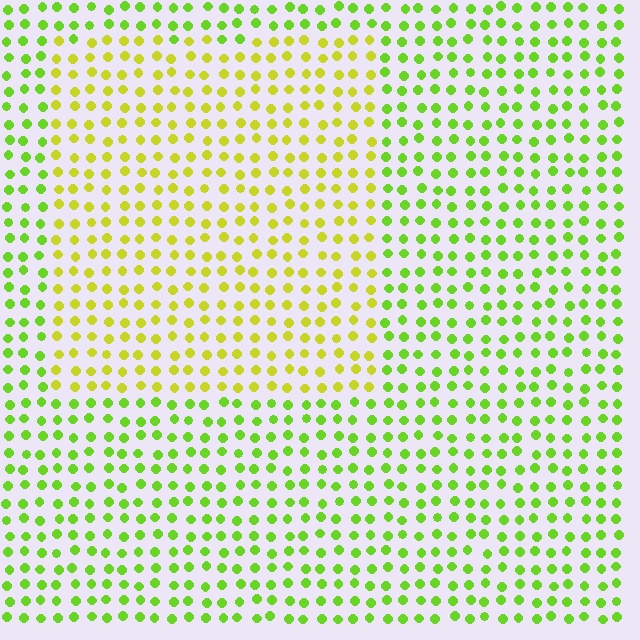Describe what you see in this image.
The image is filled with small lime elements in a uniform arrangement. A rectangle-shaped region is visible where the elements are tinted to a slightly different hue, forming a subtle color boundary.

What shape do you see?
I see a rectangle.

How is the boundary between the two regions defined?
The boundary is defined purely by a slight shift in hue (about 32 degrees). Spacing, size, and orientation are identical on both sides.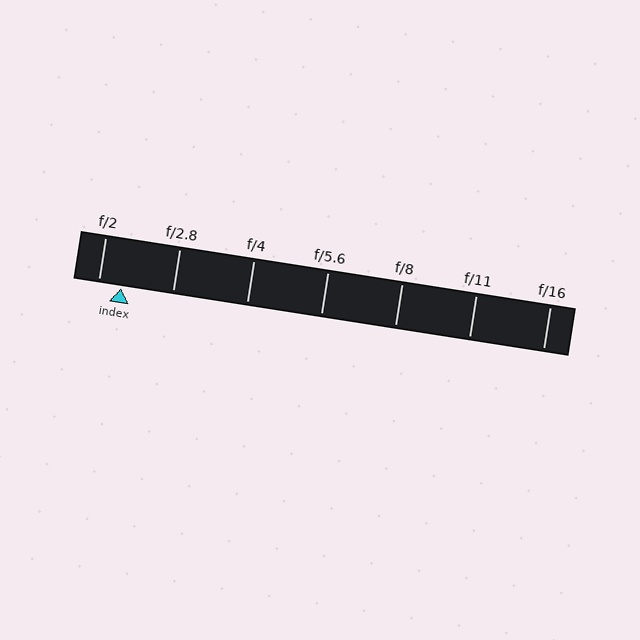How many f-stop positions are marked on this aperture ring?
There are 7 f-stop positions marked.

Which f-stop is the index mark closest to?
The index mark is closest to f/2.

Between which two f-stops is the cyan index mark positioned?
The index mark is between f/2 and f/2.8.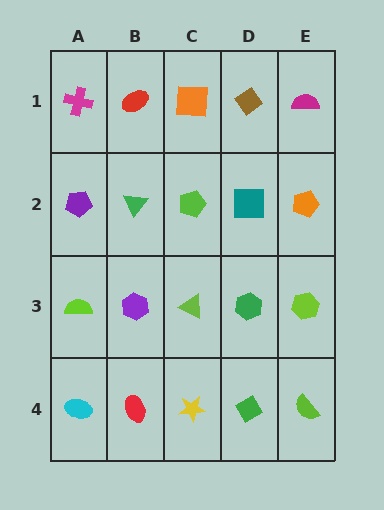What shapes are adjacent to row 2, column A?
A magenta cross (row 1, column A), a lime semicircle (row 3, column A), a green triangle (row 2, column B).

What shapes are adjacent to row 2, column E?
A magenta semicircle (row 1, column E), a lime hexagon (row 3, column E), a teal square (row 2, column D).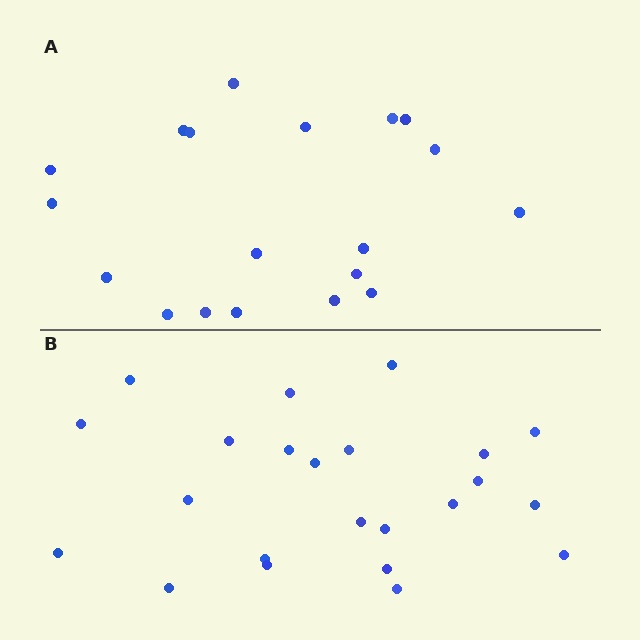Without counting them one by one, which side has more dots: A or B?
Region B (the bottom region) has more dots.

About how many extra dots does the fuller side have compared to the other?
Region B has about 4 more dots than region A.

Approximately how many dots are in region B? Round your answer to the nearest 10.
About 20 dots. (The exact count is 23, which rounds to 20.)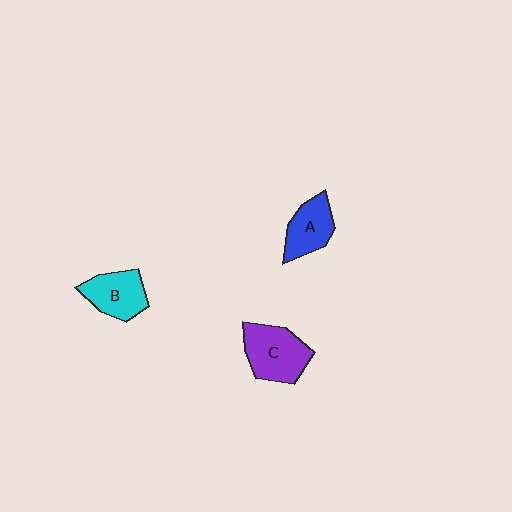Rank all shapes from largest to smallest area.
From largest to smallest: C (purple), B (cyan), A (blue).